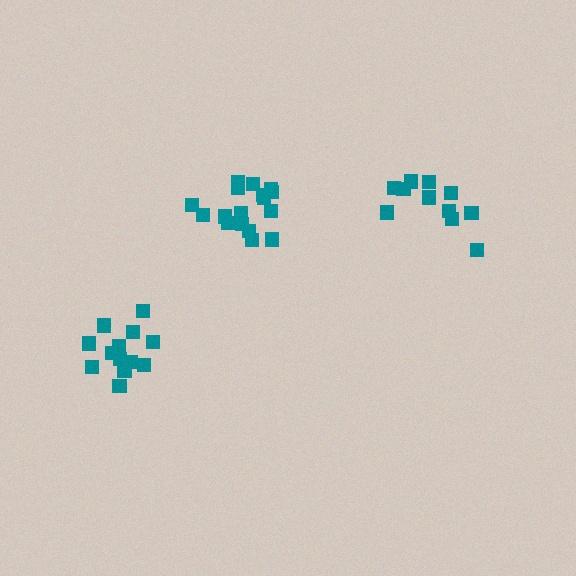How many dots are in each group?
Group 1: 17 dots, Group 2: 14 dots, Group 3: 11 dots (42 total).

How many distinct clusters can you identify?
There are 3 distinct clusters.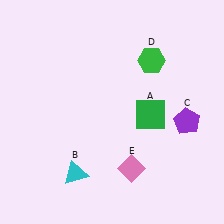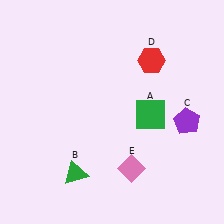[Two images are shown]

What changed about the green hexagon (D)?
In Image 1, D is green. In Image 2, it changed to red.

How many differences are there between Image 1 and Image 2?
There are 2 differences between the two images.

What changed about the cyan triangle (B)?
In Image 1, B is cyan. In Image 2, it changed to green.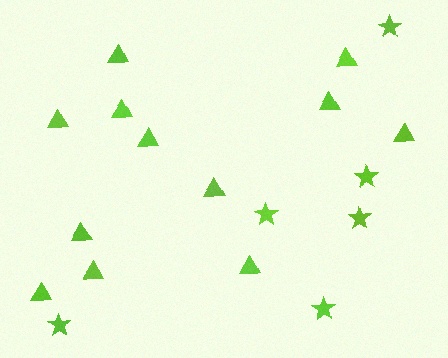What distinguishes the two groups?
There are 2 groups: one group of stars (6) and one group of triangles (12).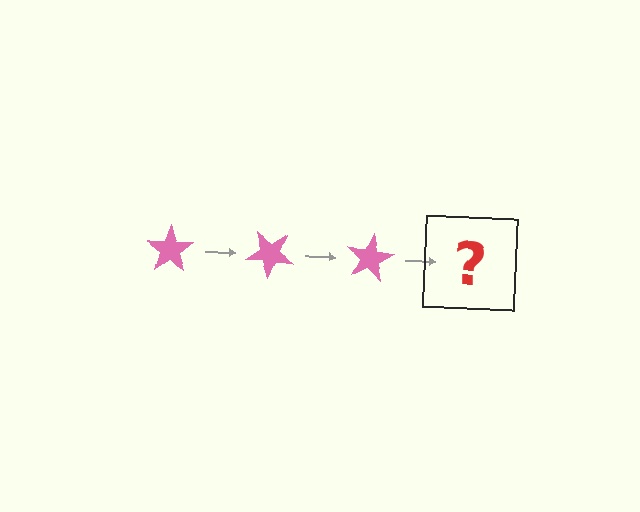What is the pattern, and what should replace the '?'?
The pattern is that the star rotates 40 degrees each step. The '?' should be a pink star rotated 120 degrees.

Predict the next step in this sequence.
The next step is a pink star rotated 120 degrees.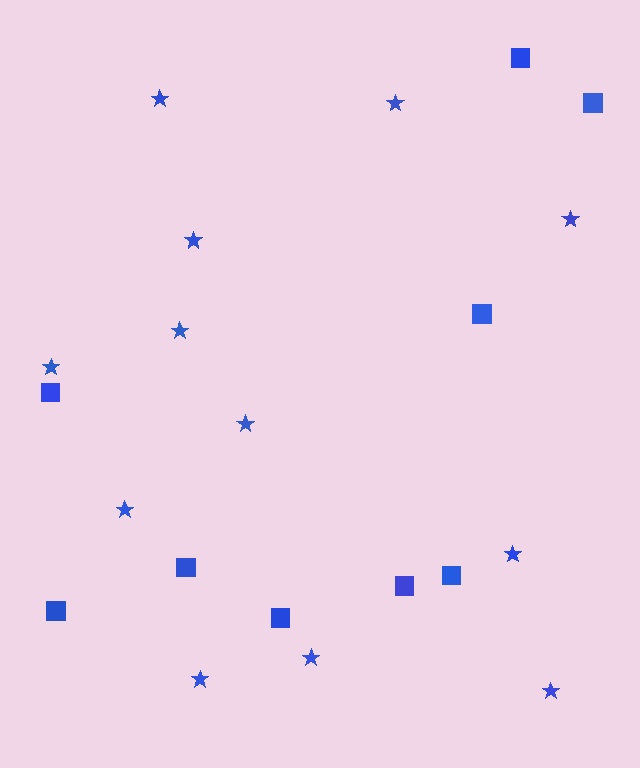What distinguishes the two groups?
There are 2 groups: one group of stars (12) and one group of squares (9).